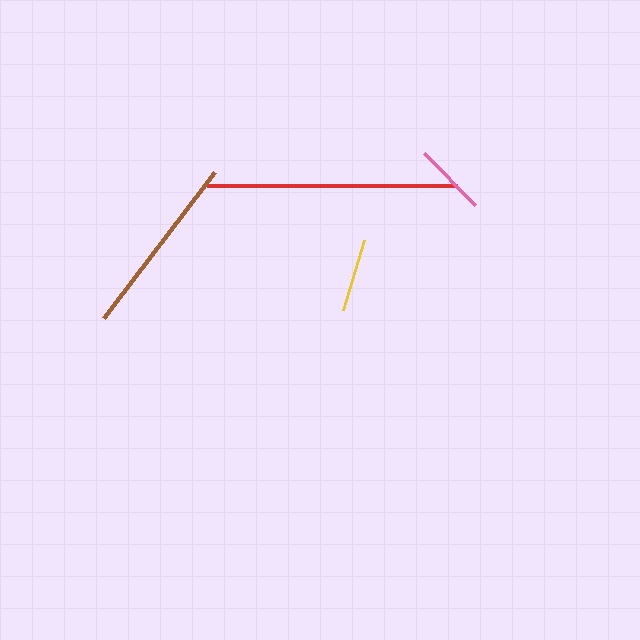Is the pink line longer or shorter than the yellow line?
The yellow line is longer than the pink line.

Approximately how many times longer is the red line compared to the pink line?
The red line is approximately 3.4 times the length of the pink line.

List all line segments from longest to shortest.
From longest to shortest: red, brown, yellow, pink.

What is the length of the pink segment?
The pink segment is approximately 73 pixels long.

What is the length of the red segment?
The red segment is approximately 249 pixels long.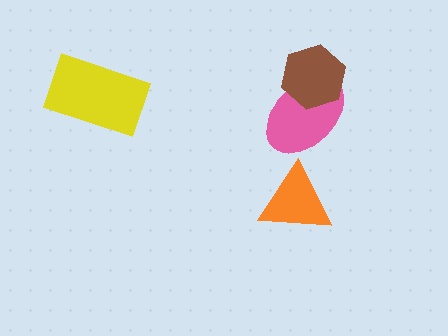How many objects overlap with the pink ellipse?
1 object overlaps with the pink ellipse.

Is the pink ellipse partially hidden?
Yes, it is partially covered by another shape.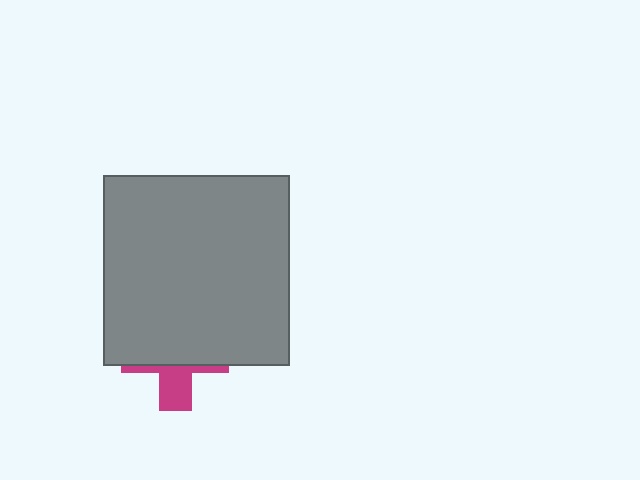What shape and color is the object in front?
The object in front is a gray rectangle.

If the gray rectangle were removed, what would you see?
You would see the complete magenta cross.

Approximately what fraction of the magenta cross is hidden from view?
Roughly 66% of the magenta cross is hidden behind the gray rectangle.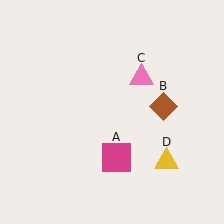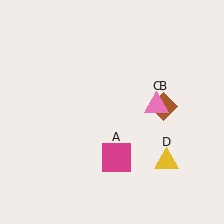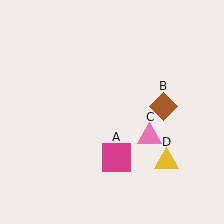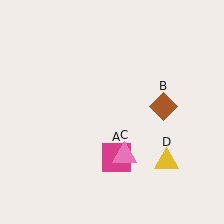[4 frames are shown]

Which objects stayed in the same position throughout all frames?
Magenta square (object A) and brown diamond (object B) and yellow triangle (object D) remained stationary.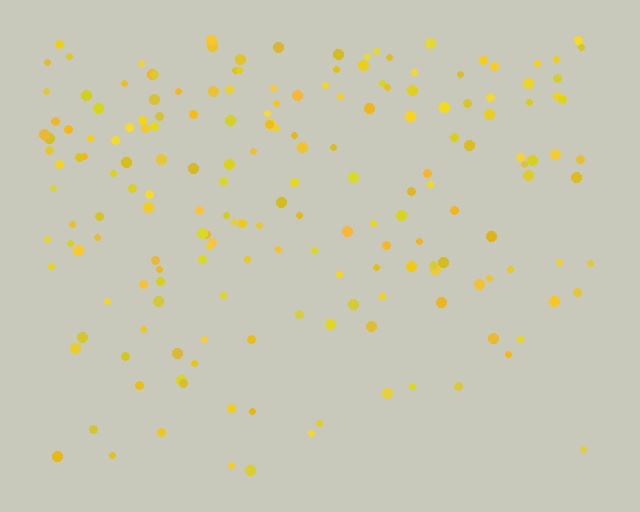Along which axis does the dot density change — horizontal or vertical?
Vertical.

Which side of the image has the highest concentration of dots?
The top.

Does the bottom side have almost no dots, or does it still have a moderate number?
Still a moderate number, just noticeably fewer than the top.